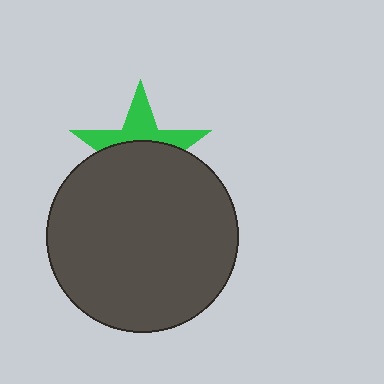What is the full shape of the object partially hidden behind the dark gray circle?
The partially hidden object is a green star.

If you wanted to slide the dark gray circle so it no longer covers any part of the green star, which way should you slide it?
Slide it down — that is the most direct way to separate the two shapes.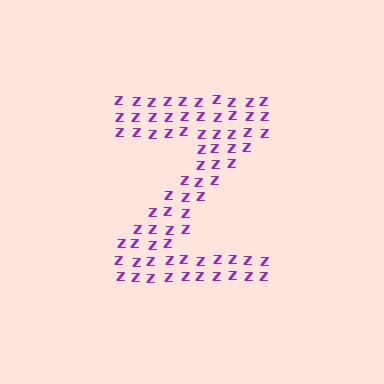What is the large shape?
The large shape is the letter Z.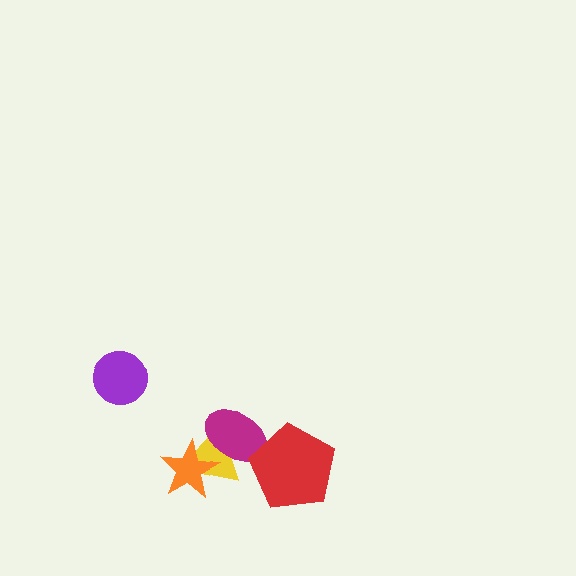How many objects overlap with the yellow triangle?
2 objects overlap with the yellow triangle.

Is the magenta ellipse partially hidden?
Yes, it is partially covered by another shape.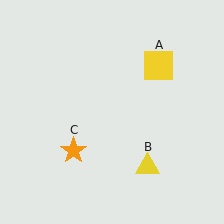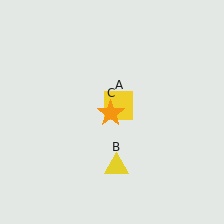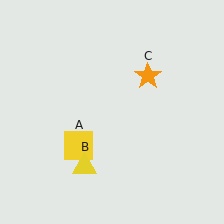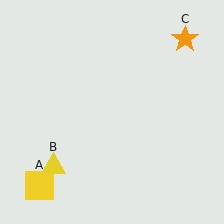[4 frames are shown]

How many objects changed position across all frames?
3 objects changed position: yellow square (object A), yellow triangle (object B), orange star (object C).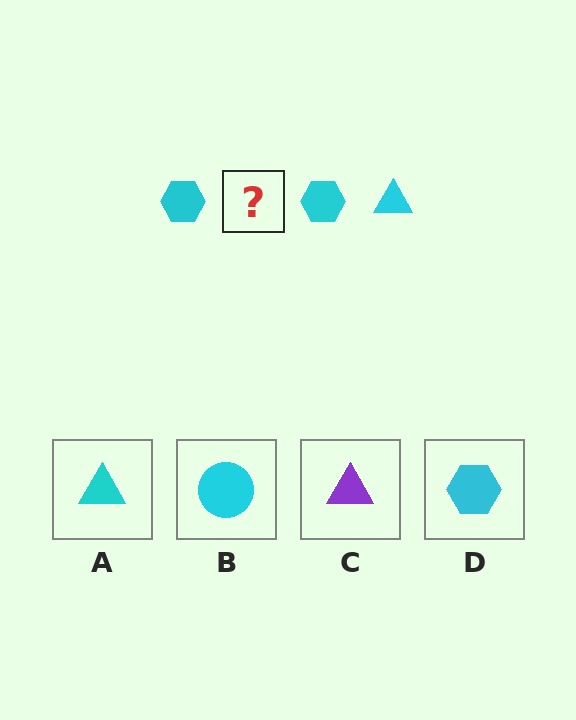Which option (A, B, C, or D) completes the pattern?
A.